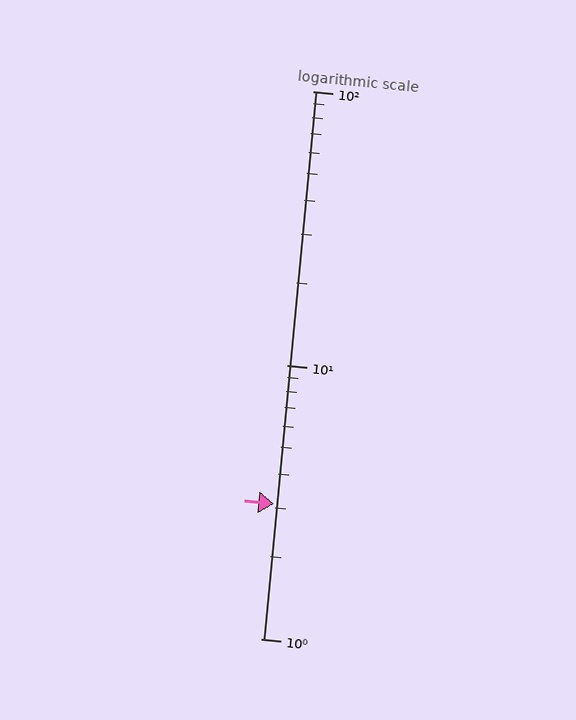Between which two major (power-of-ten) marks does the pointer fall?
The pointer is between 1 and 10.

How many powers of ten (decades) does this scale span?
The scale spans 2 decades, from 1 to 100.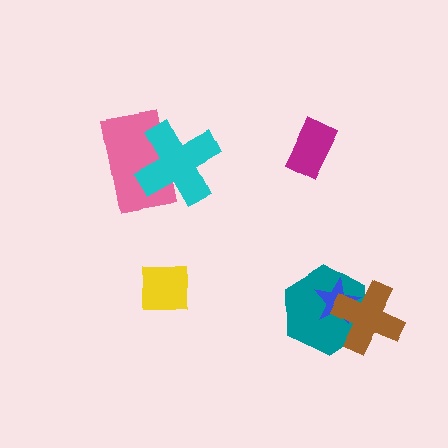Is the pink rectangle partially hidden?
Yes, it is partially covered by another shape.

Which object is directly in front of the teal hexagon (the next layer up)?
The blue star is directly in front of the teal hexagon.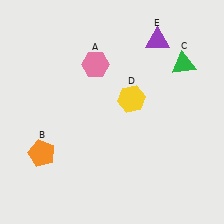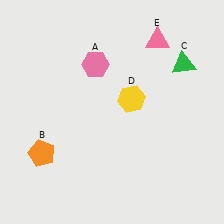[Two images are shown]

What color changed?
The triangle (E) changed from purple in Image 1 to pink in Image 2.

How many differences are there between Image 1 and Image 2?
There is 1 difference between the two images.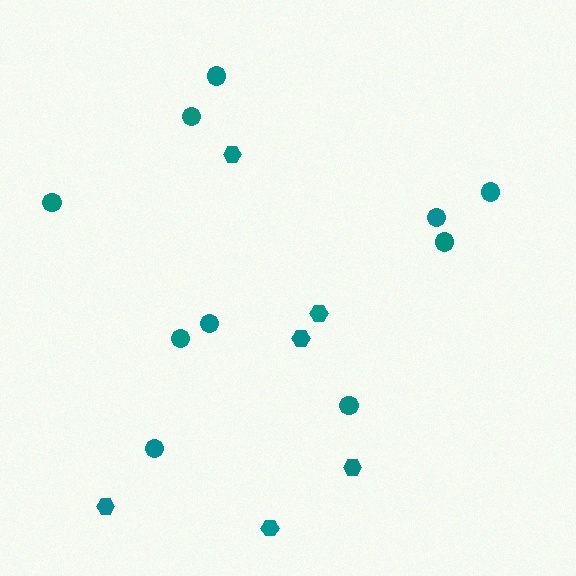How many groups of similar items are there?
There are 2 groups: one group of circles (10) and one group of hexagons (6).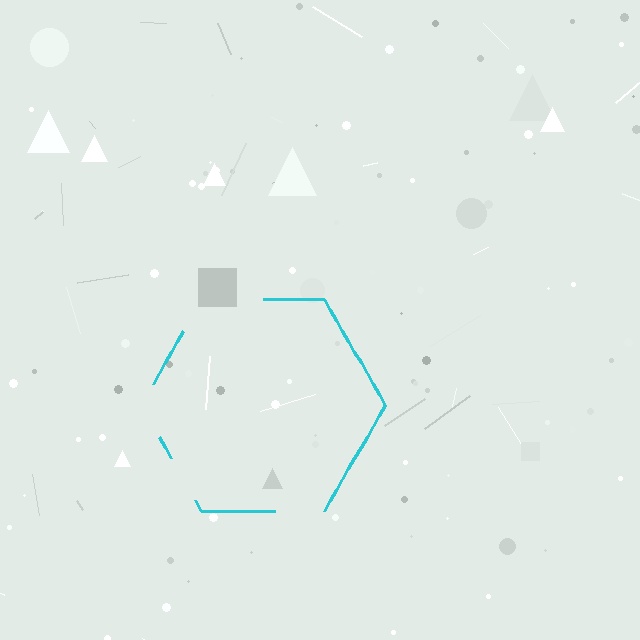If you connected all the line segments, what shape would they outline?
They would outline a hexagon.